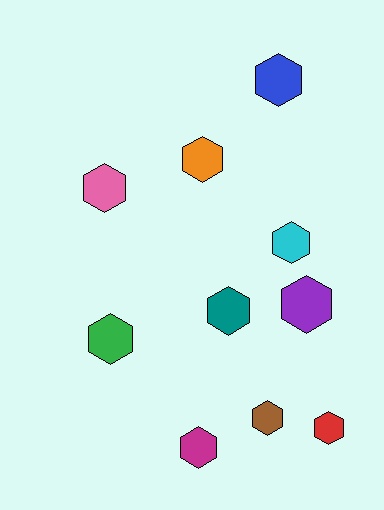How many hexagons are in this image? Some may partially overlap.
There are 10 hexagons.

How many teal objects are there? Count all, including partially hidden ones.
There is 1 teal object.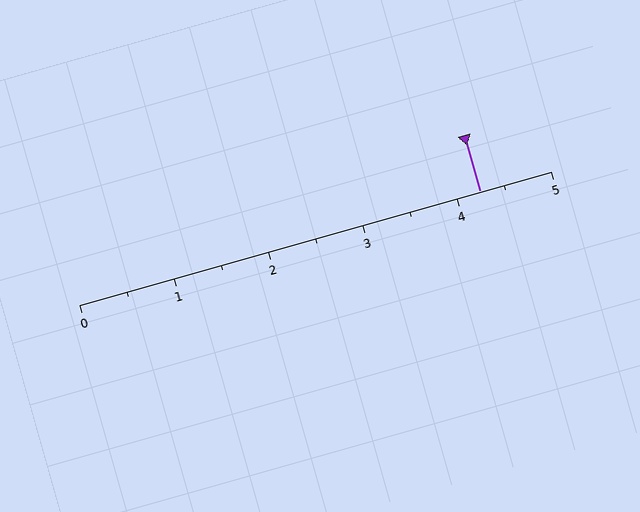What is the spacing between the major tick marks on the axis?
The major ticks are spaced 1 apart.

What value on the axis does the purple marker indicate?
The marker indicates approximately 4.2.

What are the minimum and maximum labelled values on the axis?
The axis runs from 0 to 5.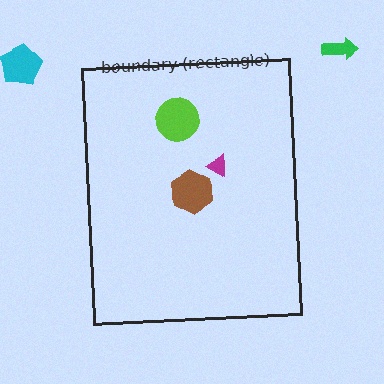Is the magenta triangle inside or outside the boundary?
Inside.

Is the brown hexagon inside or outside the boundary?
Inside.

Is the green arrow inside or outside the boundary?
Outside.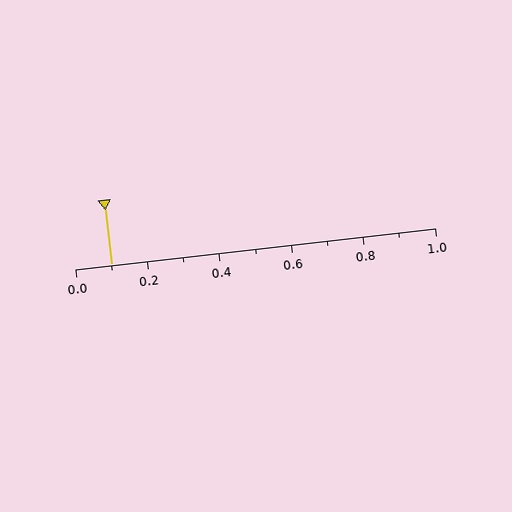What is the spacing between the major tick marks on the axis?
The major ticks are spaced 0.2 apart.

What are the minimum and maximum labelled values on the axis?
The axis runs from 0.0 to 1.0.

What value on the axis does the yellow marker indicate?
The marker indicates approximately 0.1.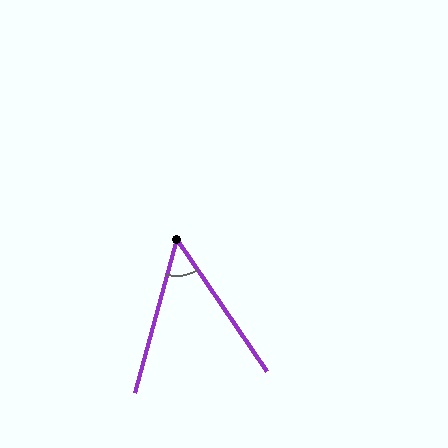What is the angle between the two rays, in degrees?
Approximately 50 degrees.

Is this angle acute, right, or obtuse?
It is acute.